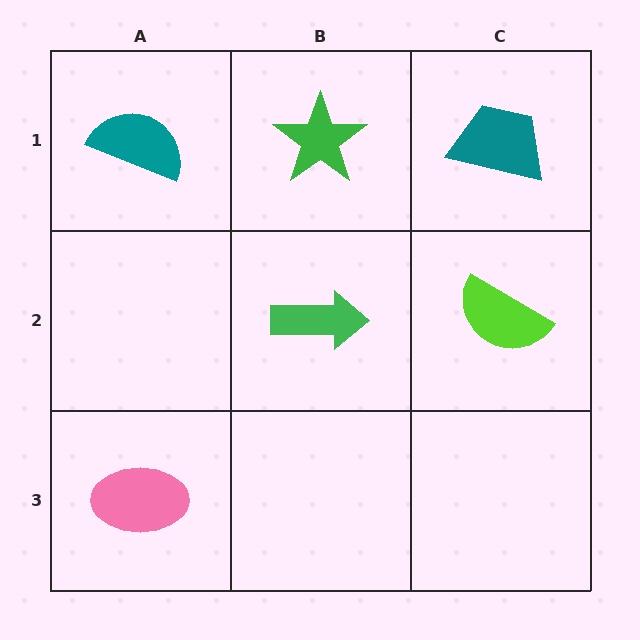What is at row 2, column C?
A lime semicircle.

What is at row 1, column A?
A teal semicircle.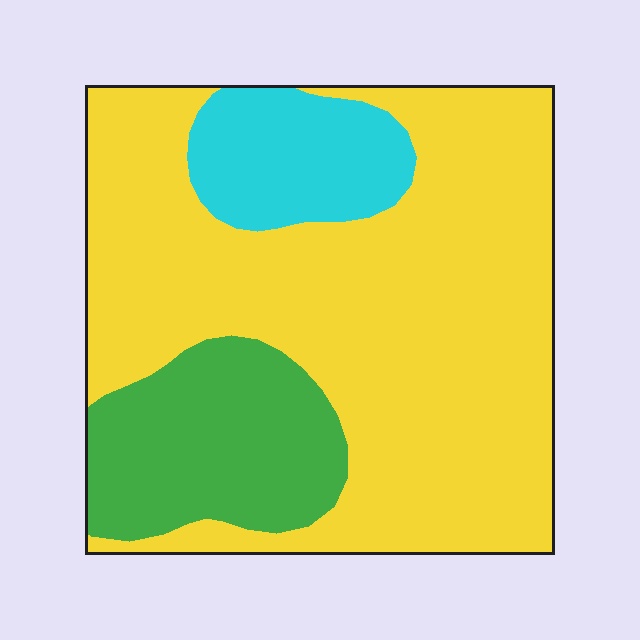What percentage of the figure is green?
Green takes up about one fifth (1/5) of the figure.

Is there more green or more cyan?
Green.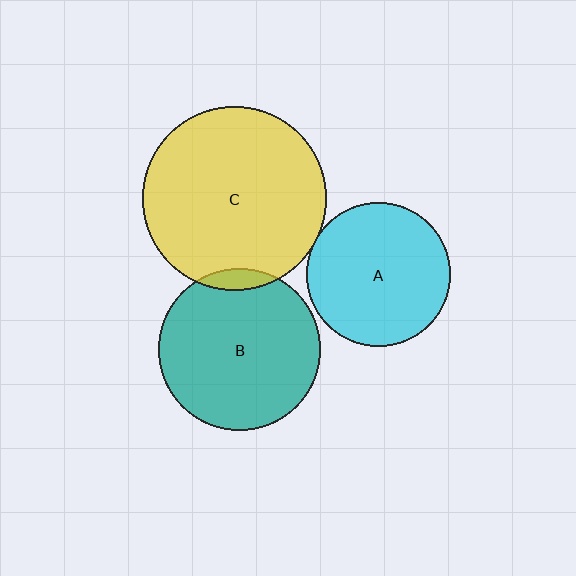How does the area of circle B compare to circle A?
Approximately 1.3 times.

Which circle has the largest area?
Circle C (yellow).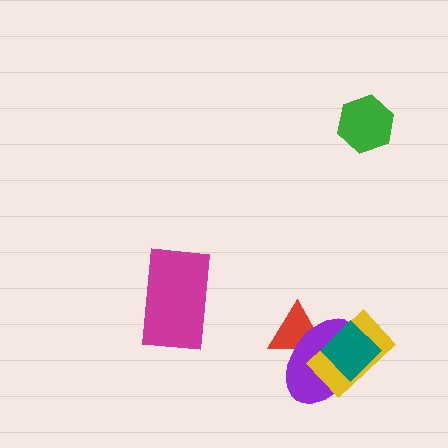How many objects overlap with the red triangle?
3 objects overlap with the red triangle.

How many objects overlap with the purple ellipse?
3 objects overlap with the purple ellipse.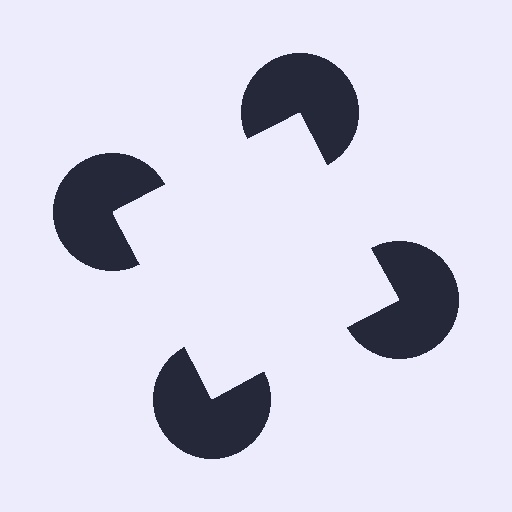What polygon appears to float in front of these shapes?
An illusory square — its edges are inferred from the aligned wedge cuts in the pac-man discs, not physically drawn.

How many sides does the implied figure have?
4 sides.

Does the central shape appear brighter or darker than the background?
It typically appears slightly brighter than the background, even though no actual brightness change is drawn.